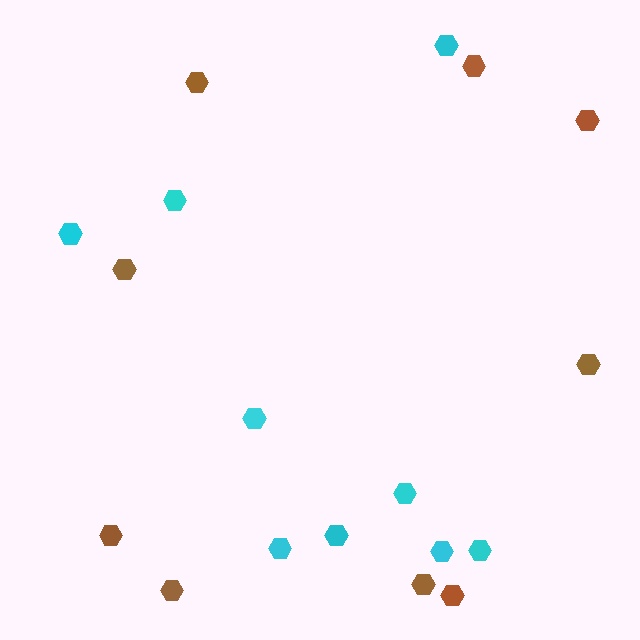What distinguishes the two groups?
There are 2 groups: one group of cyan hexagons (9) and one group of brown hexagons (9).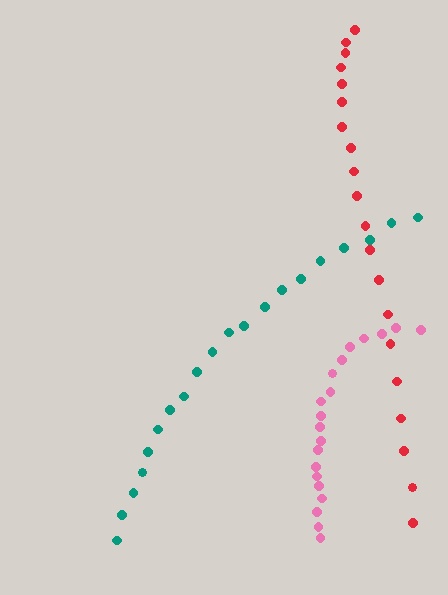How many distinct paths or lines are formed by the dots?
There are 3 distinct paths.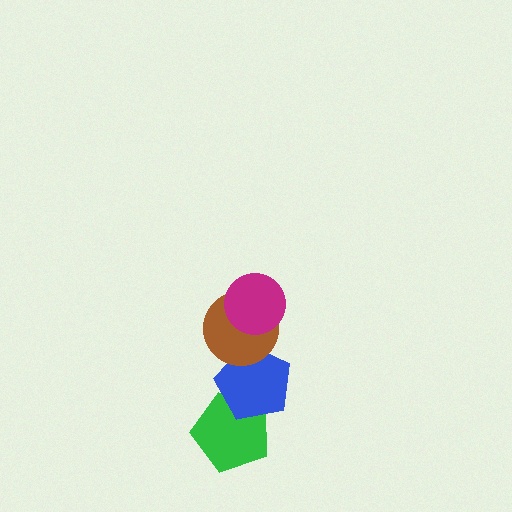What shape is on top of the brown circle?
The magenta circle is on top of the brown circle.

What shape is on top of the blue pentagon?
The brown circle is on top of the blue pentagon.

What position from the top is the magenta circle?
The magenta circle is 1st from the top.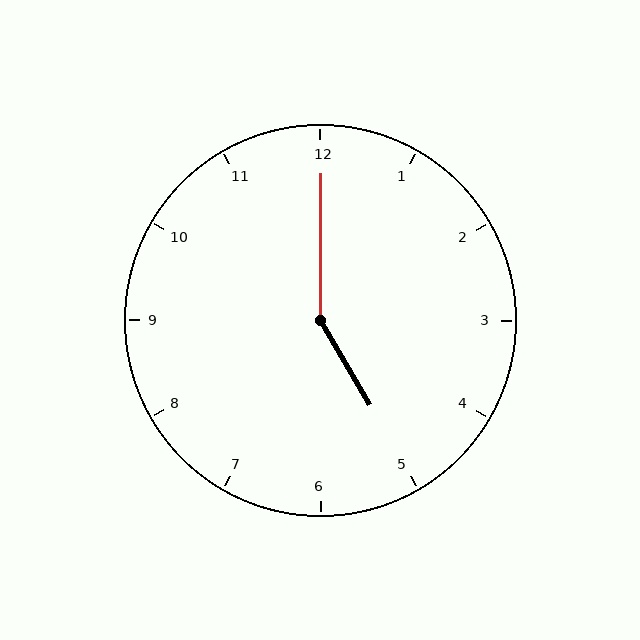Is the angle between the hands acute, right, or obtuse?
It is obtuse.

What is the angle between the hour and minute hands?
Approximately 150 degrees.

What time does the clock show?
5:00.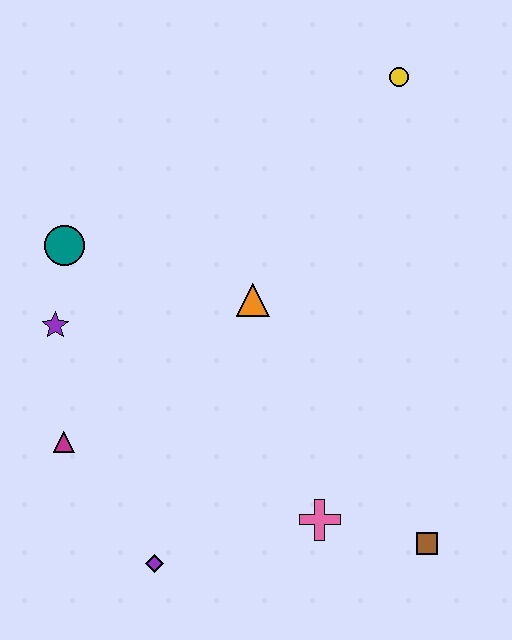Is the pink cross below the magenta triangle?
Yes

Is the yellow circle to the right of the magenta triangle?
Yes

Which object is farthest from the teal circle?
The brown square is farthest from the teal circle.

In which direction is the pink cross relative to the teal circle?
The pink cross is below the teal circle.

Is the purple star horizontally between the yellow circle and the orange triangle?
No